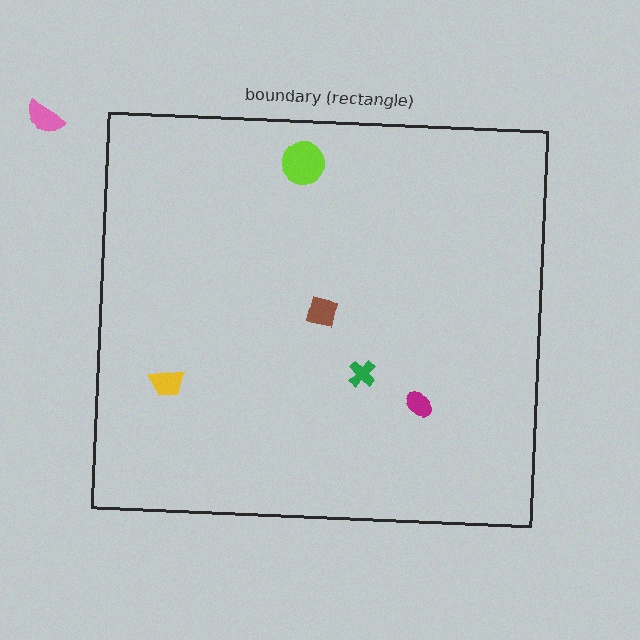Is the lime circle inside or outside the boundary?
Inside.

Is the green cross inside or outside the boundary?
Inside.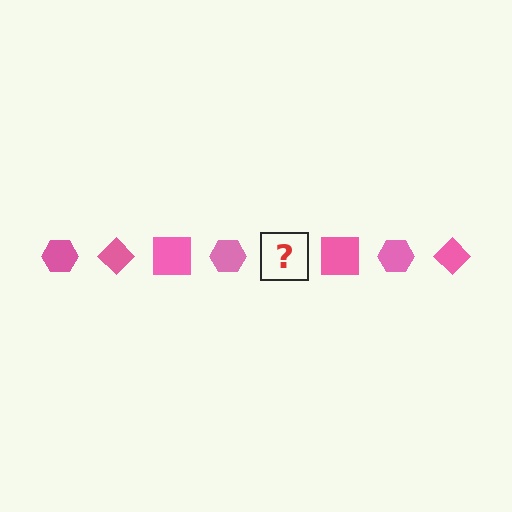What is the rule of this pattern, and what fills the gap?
The rule is that the pattern cycles through hexagon, diamond, square shapes in pink. The gap should be filled with a pink diamond.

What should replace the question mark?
The question mark should be replaced with a pink diamond.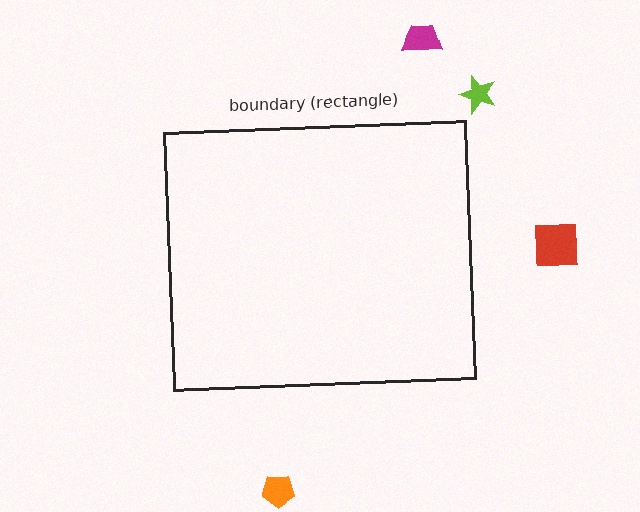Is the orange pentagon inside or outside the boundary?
Outside.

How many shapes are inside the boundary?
0 inside, 4 outside.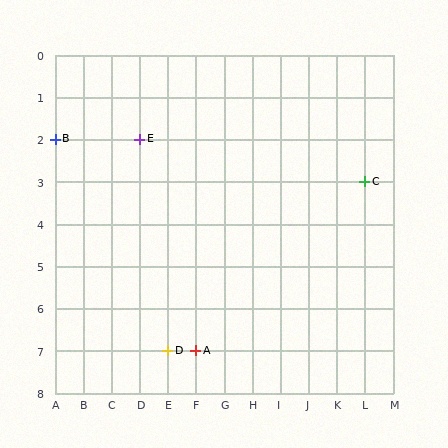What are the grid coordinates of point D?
Point D is at grid coordinates (E, 7).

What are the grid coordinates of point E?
Point E is at grid coordinates (D, 2).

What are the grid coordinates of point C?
Point C is at grid coordinates (L, 3).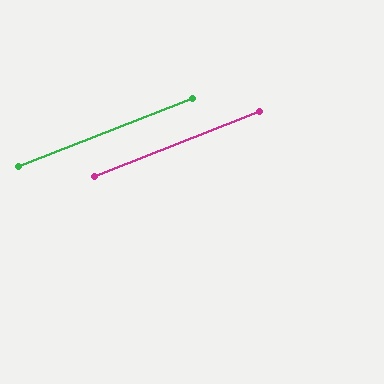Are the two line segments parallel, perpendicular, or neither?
Parallel — their directions differ by only 0.0°.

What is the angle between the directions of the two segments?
Approximately 0 degrees.